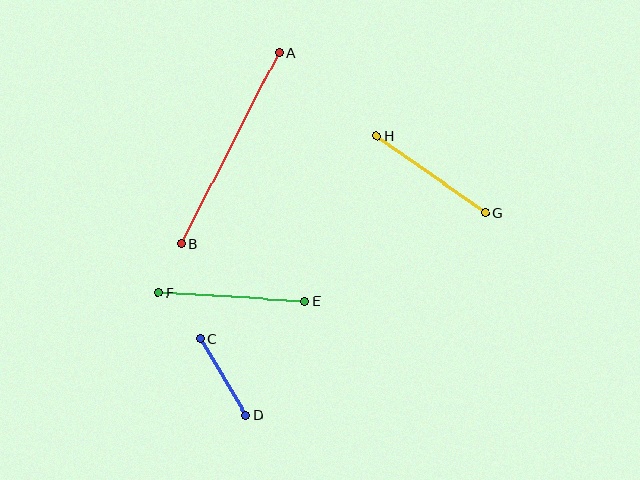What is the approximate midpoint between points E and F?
The midpoint is at approximately (232, 297) pixels.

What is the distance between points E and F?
The distance is approximately 147 pixels.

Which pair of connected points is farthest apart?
Points A and B are farthest apart.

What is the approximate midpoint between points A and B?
The midpoint is at approximately (230, 148) pixels.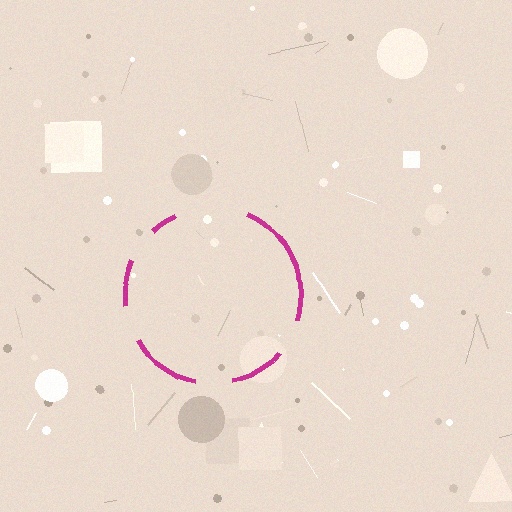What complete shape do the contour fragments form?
The contour fragments form a circle.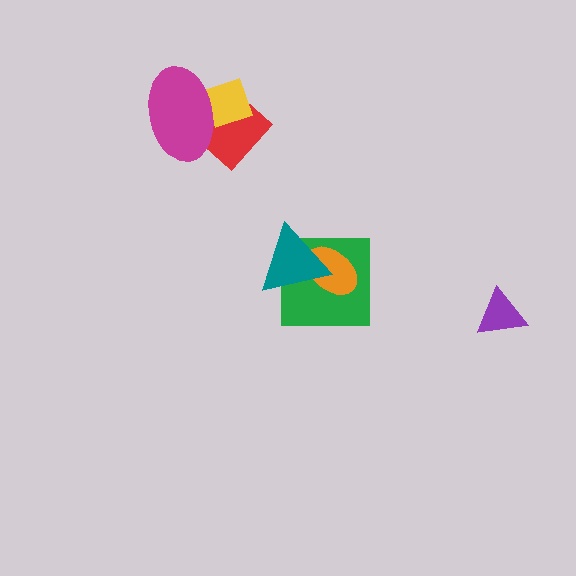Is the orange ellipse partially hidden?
Yes, it is partially covered by another shape.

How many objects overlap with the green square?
2 objects overlap with the green square.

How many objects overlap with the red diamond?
2 objects overlap with the red diamond.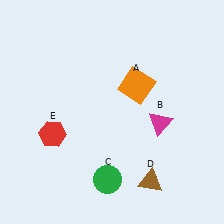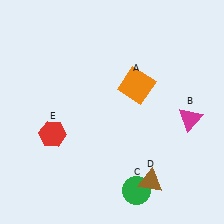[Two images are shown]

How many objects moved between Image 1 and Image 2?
2 objects moved between the two images.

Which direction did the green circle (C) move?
The green circle (C) moved right.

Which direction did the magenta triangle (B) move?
The magenta triangle (B) moved right.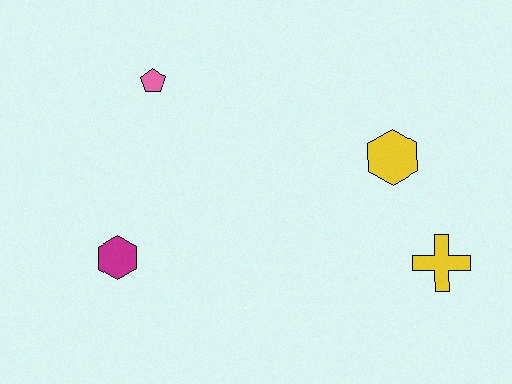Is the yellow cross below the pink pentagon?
Yes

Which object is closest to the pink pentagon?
The magenta hexagon is closest to the pink pentagon.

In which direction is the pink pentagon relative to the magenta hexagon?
The pink pentagon is above the magenta hexagon.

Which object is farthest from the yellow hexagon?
The magenta hexagon is farthest from the yellow hexagon.